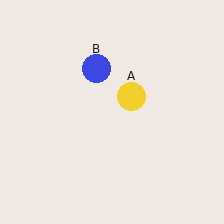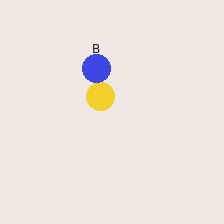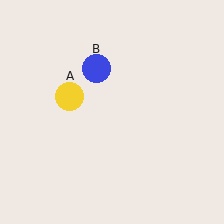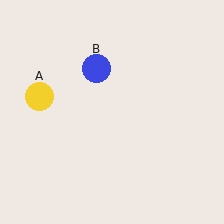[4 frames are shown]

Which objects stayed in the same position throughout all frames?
Blue circle (object B) remained stationary.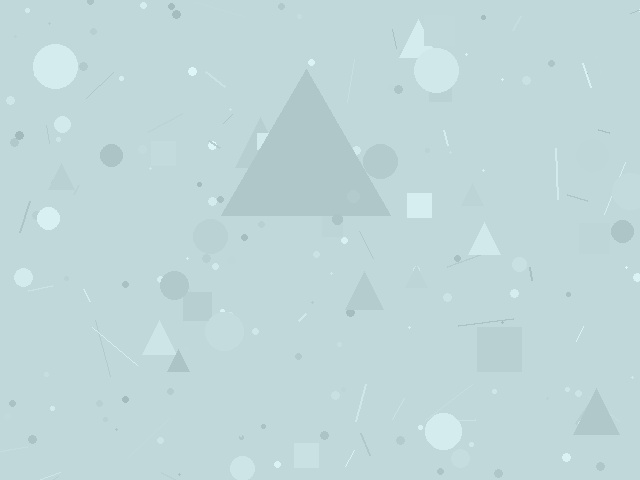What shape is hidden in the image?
A triangle is hidden in the image.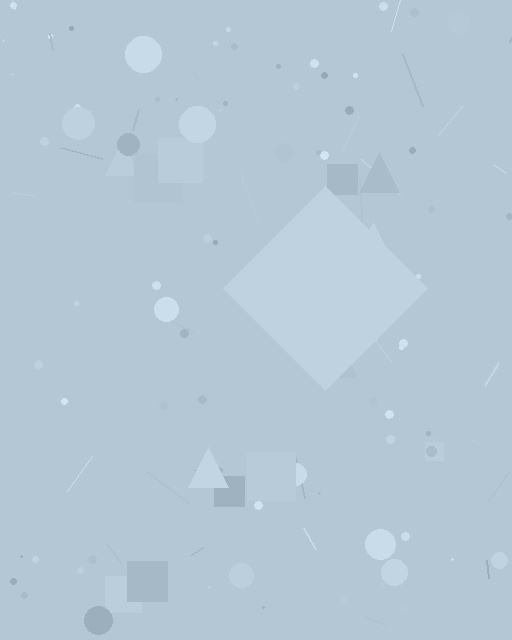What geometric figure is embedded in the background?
A diamond is embedded in the background.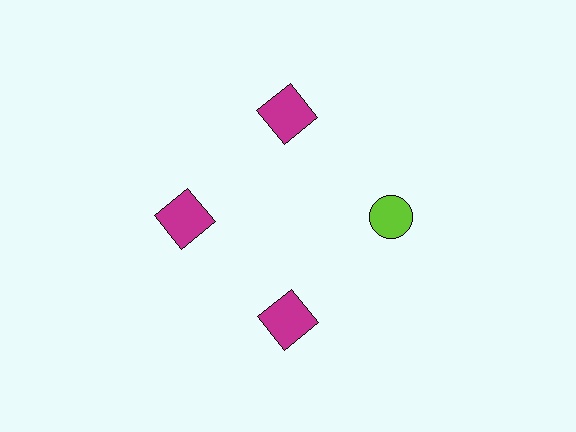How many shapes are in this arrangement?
There are 4 shapes arranged in a ring pattern.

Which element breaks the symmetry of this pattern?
The lime circle at roughly the 3 o'clock position breaks the symmetry. All other shapes are magenta squares.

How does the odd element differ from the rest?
It differs in both color (lime instead of magenta) and shape (circle instead of square).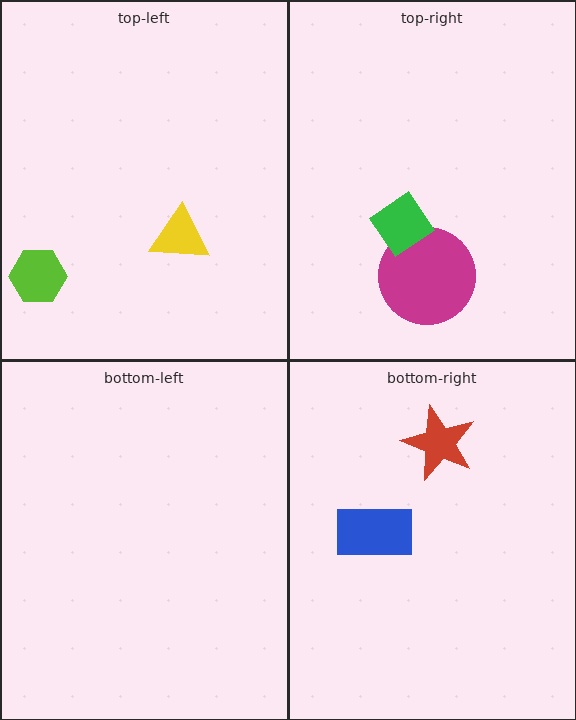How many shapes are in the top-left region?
2.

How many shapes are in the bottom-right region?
2.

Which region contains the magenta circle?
The top-right region.